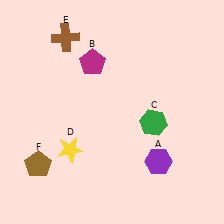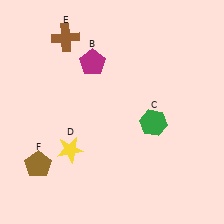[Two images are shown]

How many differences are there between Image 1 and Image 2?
There is 1 difference between the two images.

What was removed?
The purple hexagon (A) was removed in Image 2.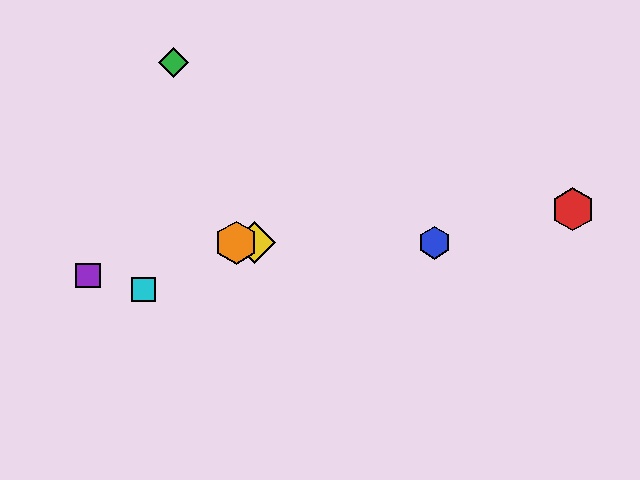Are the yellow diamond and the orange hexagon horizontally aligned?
Yes, both are at y≈243.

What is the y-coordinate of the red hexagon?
The red hexagon is at y≈209.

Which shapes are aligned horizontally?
The blue hexagon, the yellow diamond, the orange hexagon are aligned horizontally.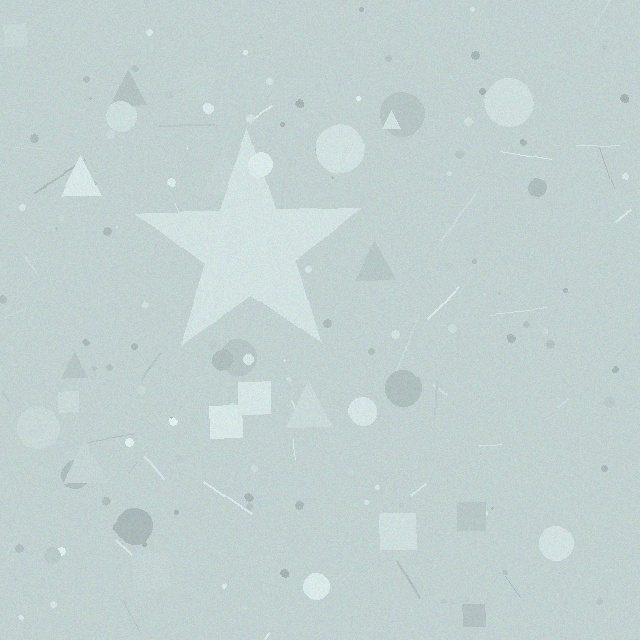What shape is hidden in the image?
A star is hidden in the image.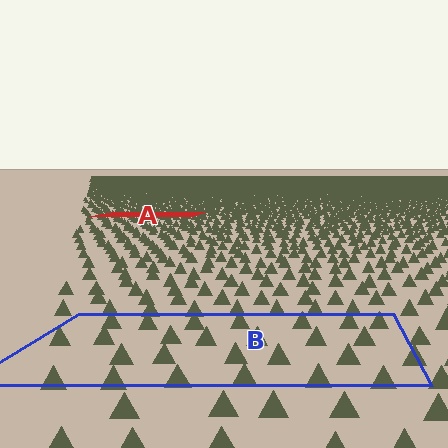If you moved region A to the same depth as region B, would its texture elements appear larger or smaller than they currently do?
They would appear larger. At a closer depth, the same texture elements are projected at a bigger on-screen size.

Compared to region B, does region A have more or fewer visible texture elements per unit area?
Region A has more texture elements per unit area — they are packed more densely because it is farther away.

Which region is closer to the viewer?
Region B is closer. The texture elements there are larger and more spread out.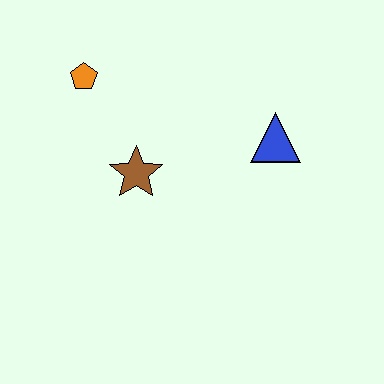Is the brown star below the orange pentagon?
Yes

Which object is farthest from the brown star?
The blue triangle is farthest from the brown star.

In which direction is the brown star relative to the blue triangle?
The brown star is to the left of the blue triangle.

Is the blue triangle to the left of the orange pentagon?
No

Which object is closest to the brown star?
The orange pentagon is closest to the brown star.